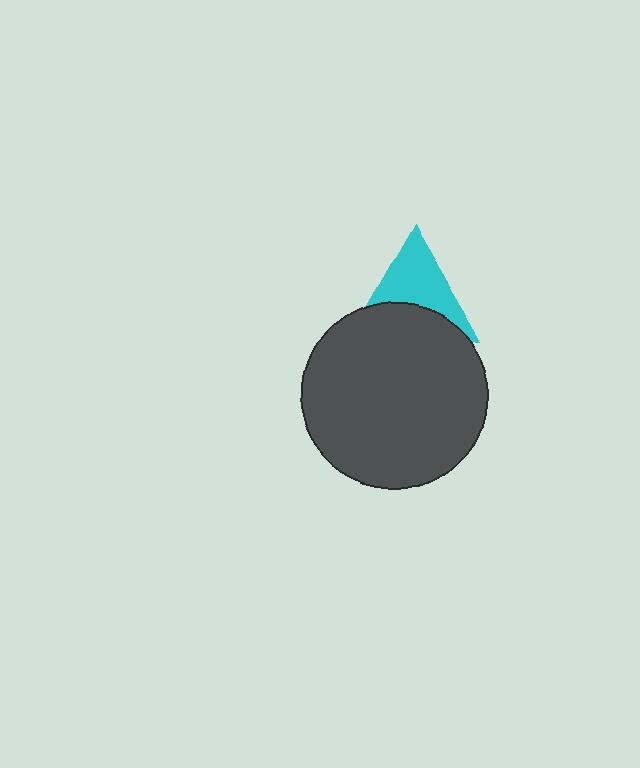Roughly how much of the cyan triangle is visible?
About half of it is visible (roughly 55%).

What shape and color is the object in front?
The object in front is a dark gray circle.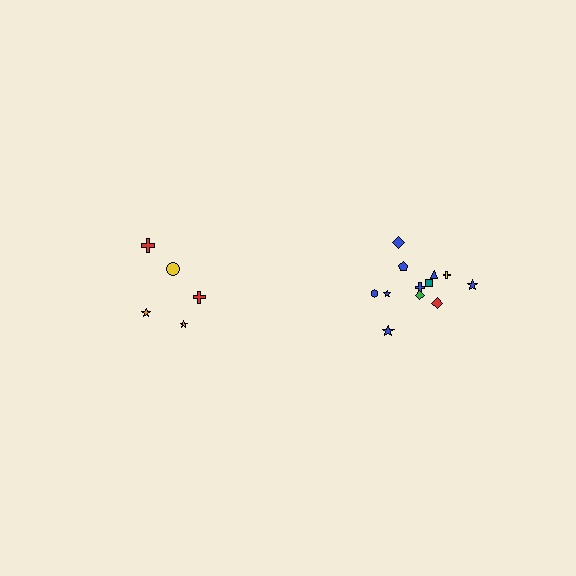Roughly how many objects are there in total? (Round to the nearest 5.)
Roughly 15 objects in total.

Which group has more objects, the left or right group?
The right group.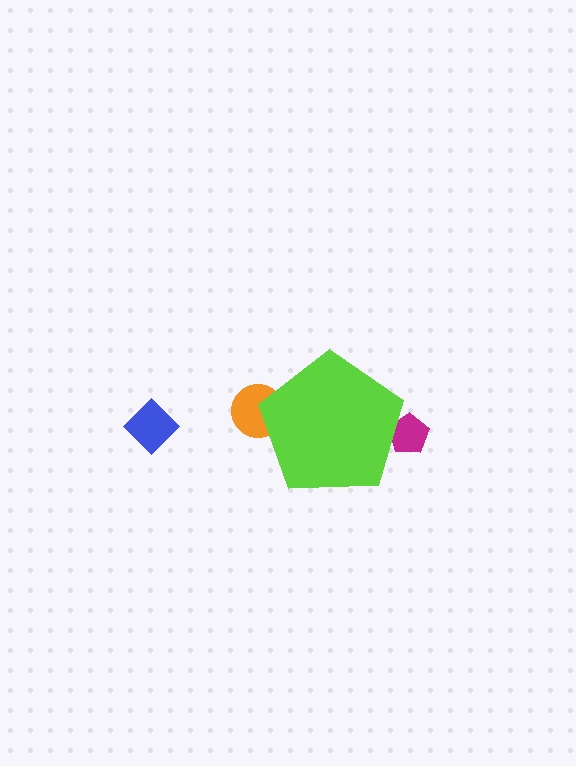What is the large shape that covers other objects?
A lime pentagon.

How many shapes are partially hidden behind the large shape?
2 shapes are partially hidden.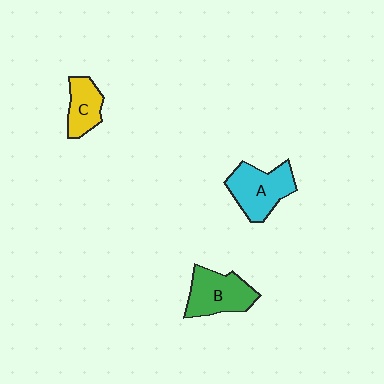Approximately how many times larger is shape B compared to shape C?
Approximately 1.5 times.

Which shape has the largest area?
Shape A (cyan).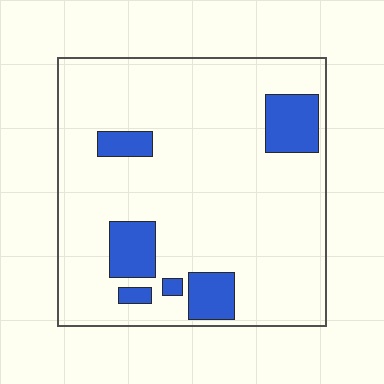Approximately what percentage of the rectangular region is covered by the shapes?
Approximately 15%.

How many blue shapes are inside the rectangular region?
6.